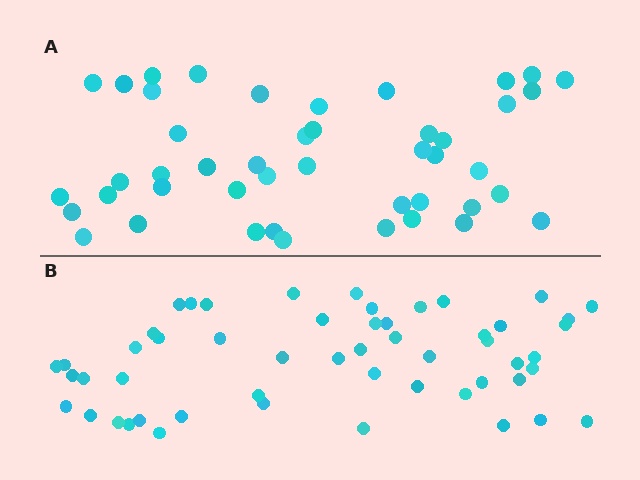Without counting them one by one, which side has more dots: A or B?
Region B (the bottom region) has more dots.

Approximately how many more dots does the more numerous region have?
Region B has roughly 8 or so more dots than region A.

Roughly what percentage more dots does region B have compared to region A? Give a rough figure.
About 20% more.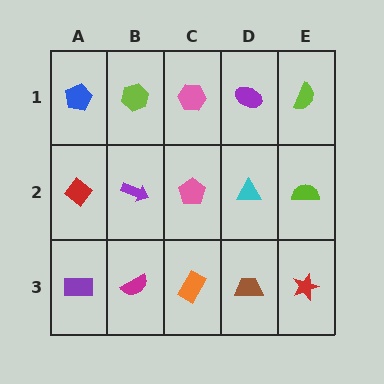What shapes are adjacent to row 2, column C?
A pink hexagon (row 1, column C), an orange rectangle (row 3, column C), a purple arrow (row 2, column B), a cyan triangle (row 2, column D).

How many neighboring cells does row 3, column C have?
3.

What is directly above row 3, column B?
A purple arrow.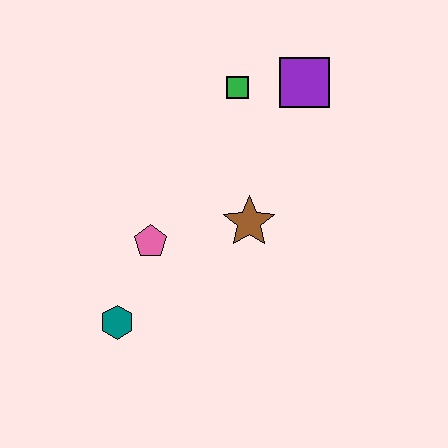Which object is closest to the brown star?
The pink pentagon is closest to the brown star.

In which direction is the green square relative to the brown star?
The green square is above the brown star.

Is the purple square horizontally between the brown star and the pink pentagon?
No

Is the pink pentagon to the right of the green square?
No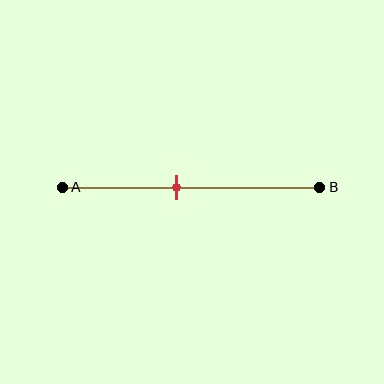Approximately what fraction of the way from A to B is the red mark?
The red mark is approximately 45% of the way from A to B.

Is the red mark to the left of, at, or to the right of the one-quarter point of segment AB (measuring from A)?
The red mark is to the right of the one-quarter point of segment AB.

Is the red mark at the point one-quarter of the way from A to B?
No, the mark is at about 45% from A, not at the 25% one-quarter point.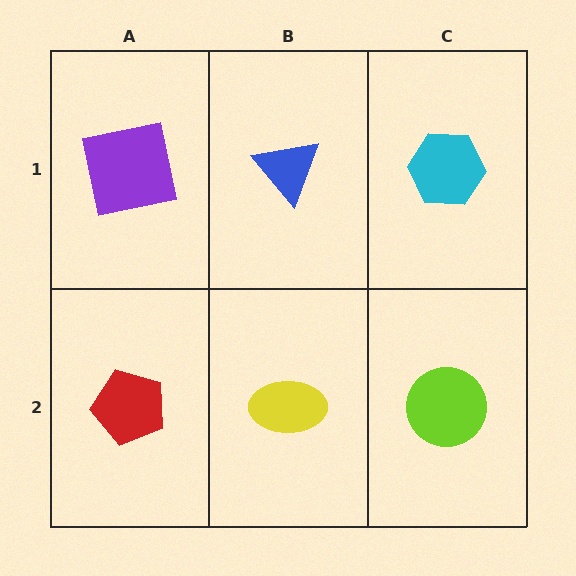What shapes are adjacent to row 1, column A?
A red pentagon (row 2, column A), a blue triangle (row 1, column B).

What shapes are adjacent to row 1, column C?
A lime circle (row 2, column C), a blue triangle (row 1, column B).